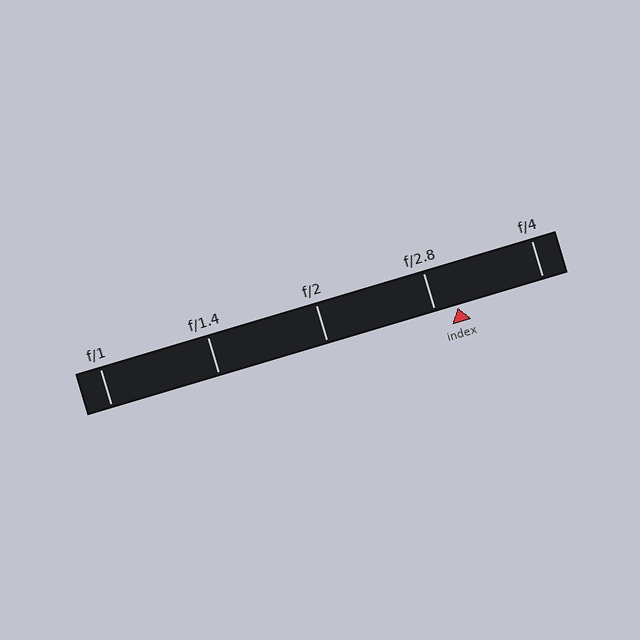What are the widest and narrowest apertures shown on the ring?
The widest aperture shown is f/1 and the narrowest is f/4.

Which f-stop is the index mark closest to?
The index mark is closest to f/2.8.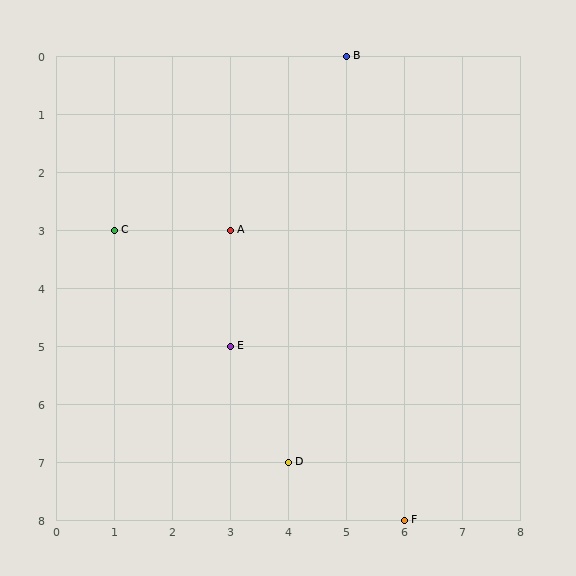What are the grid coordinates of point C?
Point C is at grid coordinates (1, 3).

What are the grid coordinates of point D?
Point D is at grid coordinates (4, 7).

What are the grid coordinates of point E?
Point E is at grid coordinates (3, 5).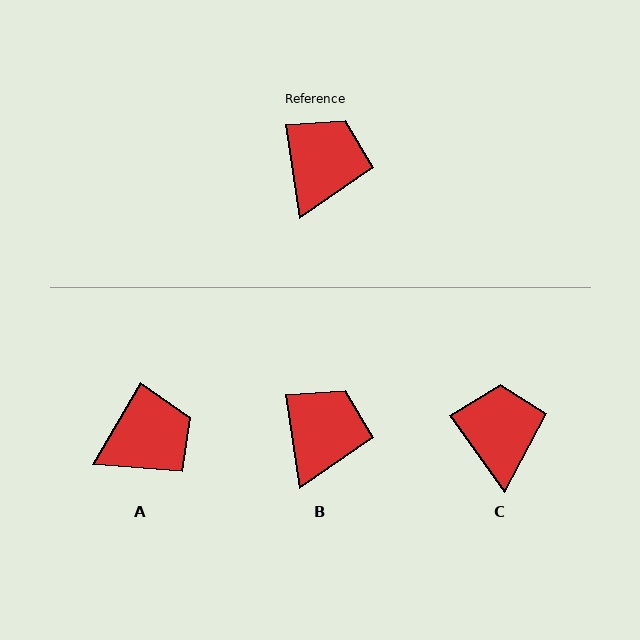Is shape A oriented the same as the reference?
No, it is off by about 39 degrees.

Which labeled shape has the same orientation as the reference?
B.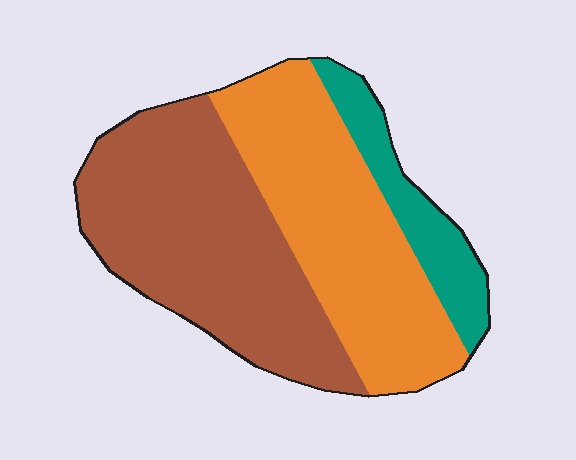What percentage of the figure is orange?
Orange covers about 40% of the figure.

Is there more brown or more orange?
Brown.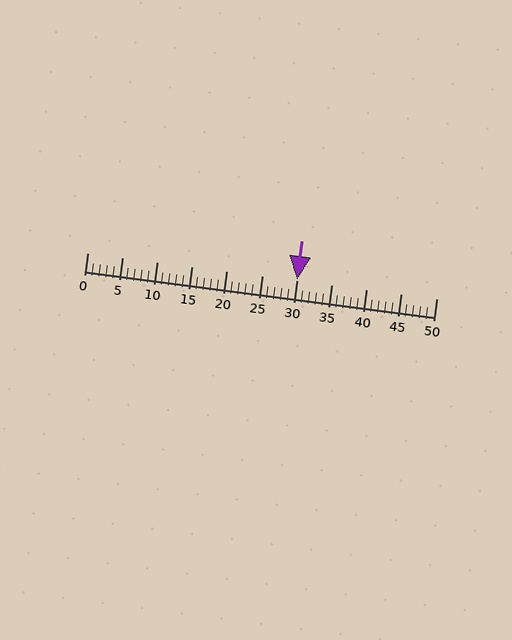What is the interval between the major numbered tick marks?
The major tick marks are spaced 5 units apart.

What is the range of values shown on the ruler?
The ruler shows values from 0 to 50.